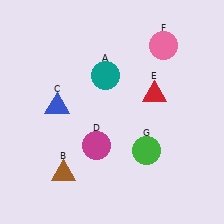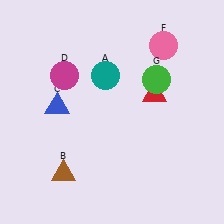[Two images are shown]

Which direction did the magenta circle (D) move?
The magenta circle (D) moved up.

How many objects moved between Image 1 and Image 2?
2 objects moved between the two images.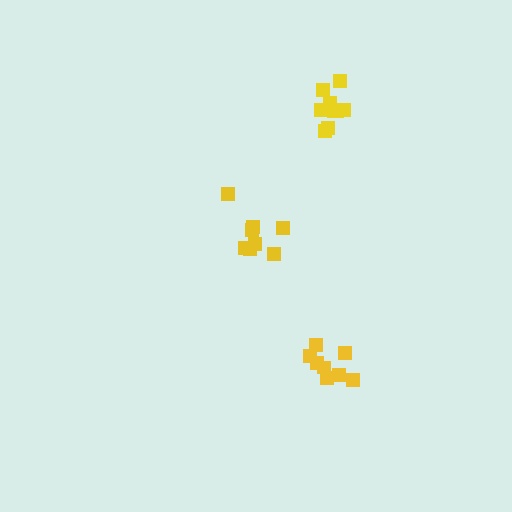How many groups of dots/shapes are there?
There are 3 groups.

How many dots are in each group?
Group 1: 8 dots, Group 2: 8 dots, Group 3: 9 dots (25 total).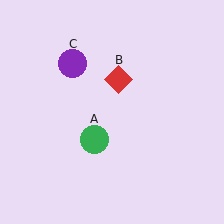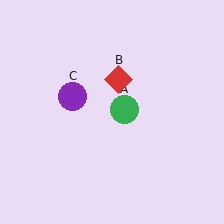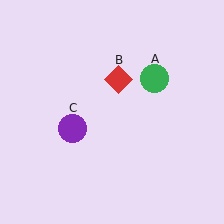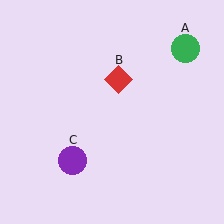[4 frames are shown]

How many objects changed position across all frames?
2 objects changed position: green circle (object A), purple circle (object C).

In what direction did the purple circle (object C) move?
The purple circle (object C) moved down.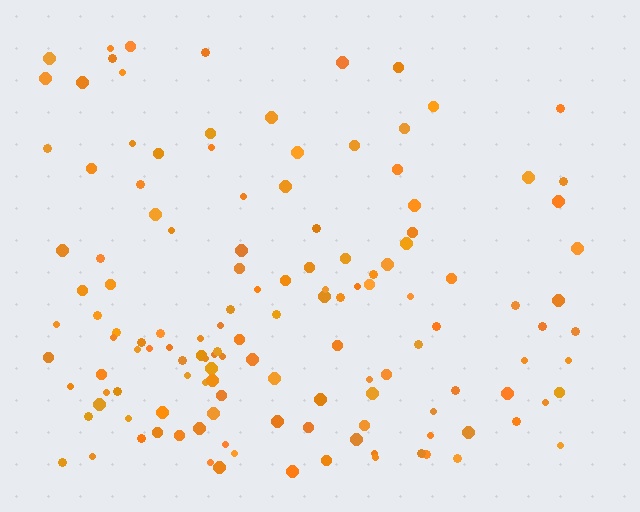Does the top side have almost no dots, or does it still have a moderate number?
Still a moderate number, just noticeably fewer than the bottom.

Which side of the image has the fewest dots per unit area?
The top.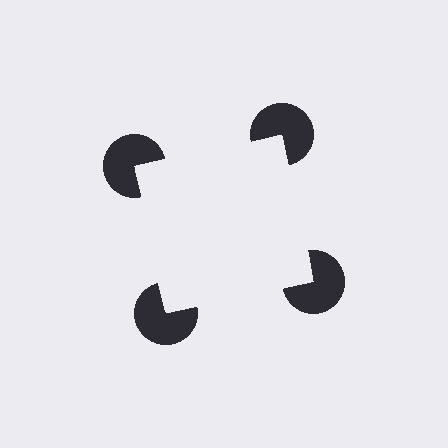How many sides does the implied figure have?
4 sides.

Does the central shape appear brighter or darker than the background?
It typically appears slightly brighter than the background, even though no actual brightness change is drawn.